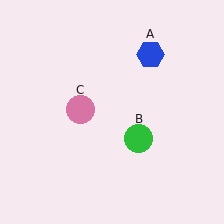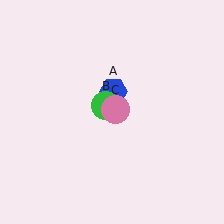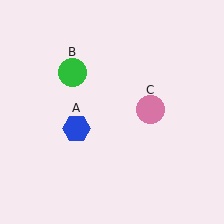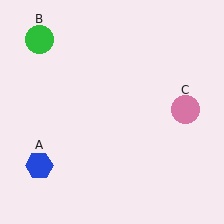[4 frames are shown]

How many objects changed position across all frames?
3 objects changed position: blue hexagon (object A), green circle (object B), pink circle (object C).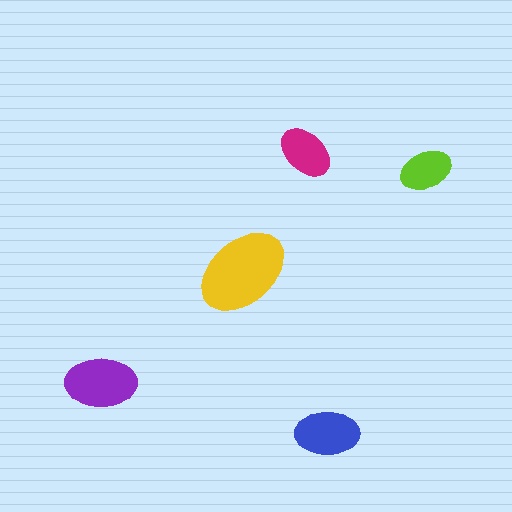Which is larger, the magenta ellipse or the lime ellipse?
The magenta one.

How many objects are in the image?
There are 5 objects in the image.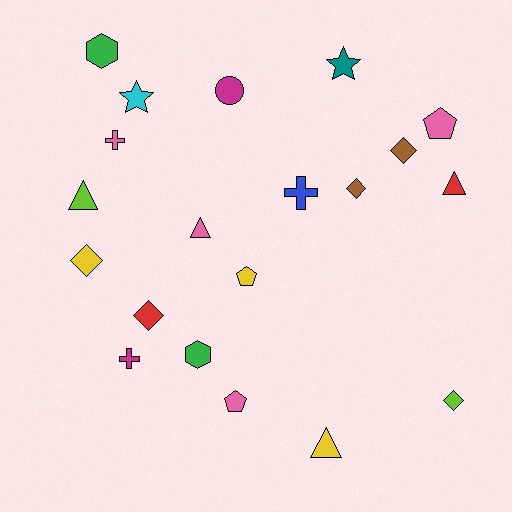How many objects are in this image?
There are 20 objects.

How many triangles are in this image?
There are 4 triangles.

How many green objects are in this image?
There are 2 green objects.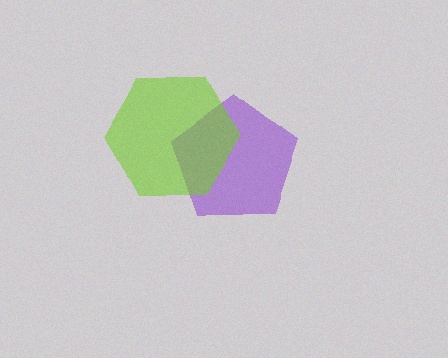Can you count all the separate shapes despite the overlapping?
Yes, there are 2 separate shapes.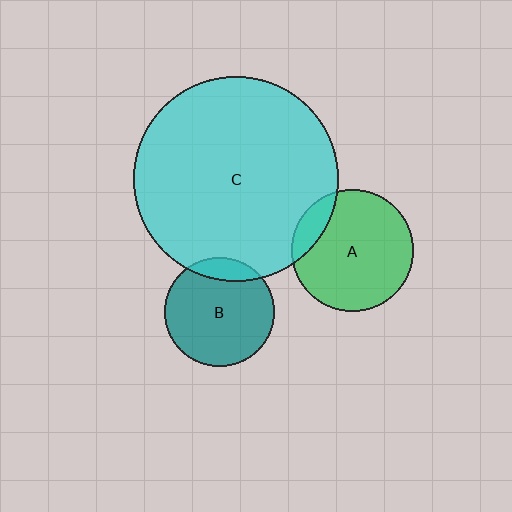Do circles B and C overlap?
Yes.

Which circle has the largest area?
Circle C (cyan).